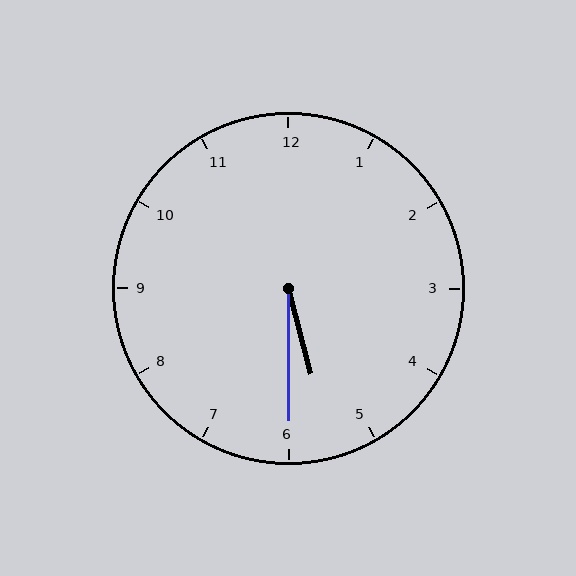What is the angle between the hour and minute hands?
Approximately 15 degrees.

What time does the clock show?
5:30.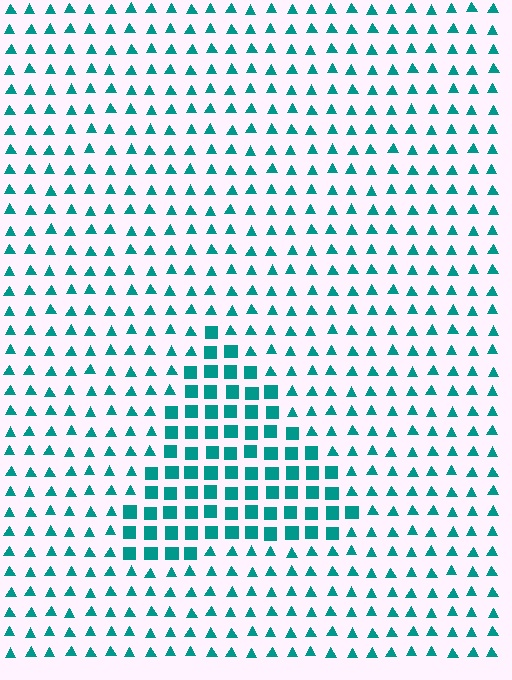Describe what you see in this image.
The image is filled with small teal elements arranged in a uniform grid. A triangle-shaped region contains squares, while the surrounding area contains triangles. The boundary is defined purely by the change in element shape.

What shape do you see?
I see a triangle.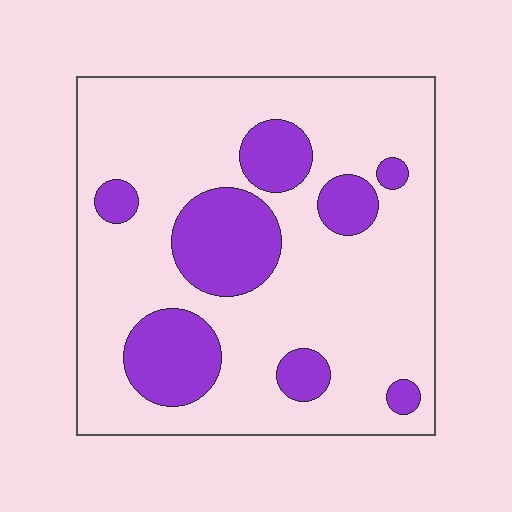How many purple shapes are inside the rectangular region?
8.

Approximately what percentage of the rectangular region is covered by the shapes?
Approximately 25%.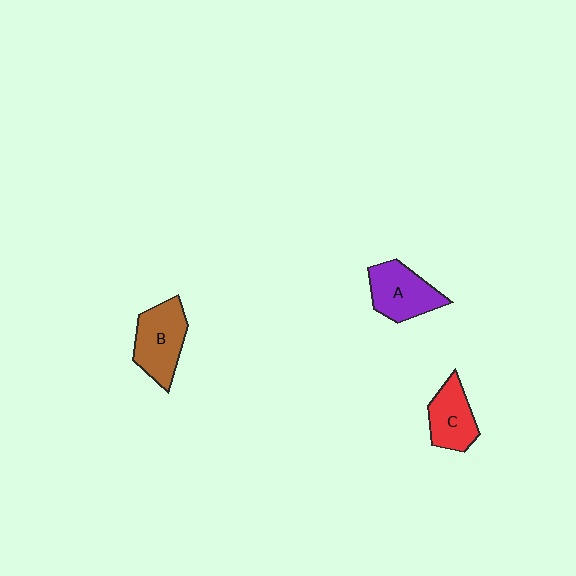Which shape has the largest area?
Shape B (brown).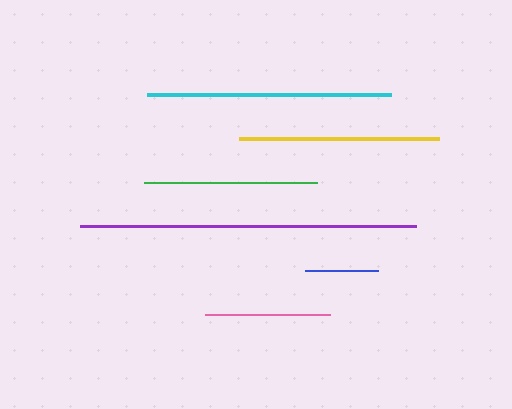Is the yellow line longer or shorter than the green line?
The yellow line is longer than the green line.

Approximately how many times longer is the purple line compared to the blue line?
The purple line is approximately 4.6 times the length of the blue line.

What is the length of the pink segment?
The pink segment is approximately 124 pixels long.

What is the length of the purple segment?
The purple segment is approximately 336 pixels long.